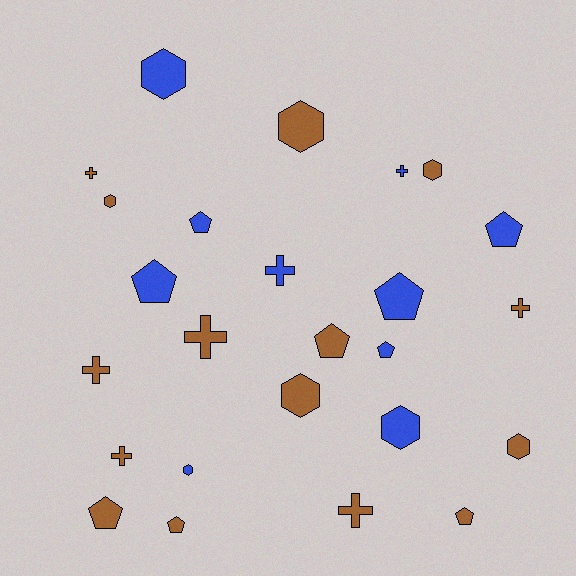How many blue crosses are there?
There are 2 blue crosses.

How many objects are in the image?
There are 25 objects.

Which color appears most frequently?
Brown, with 15 objects.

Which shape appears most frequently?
Pentagon, with 9 objects.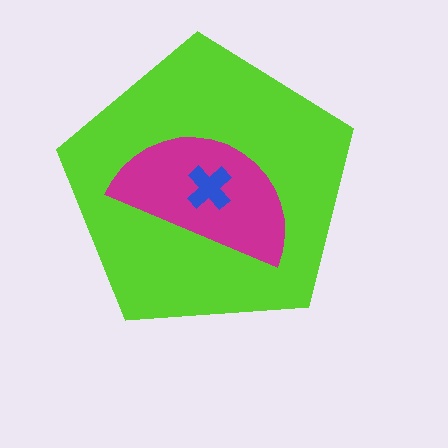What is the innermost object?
The blue cross.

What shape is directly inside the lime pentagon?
The magenta semicircle.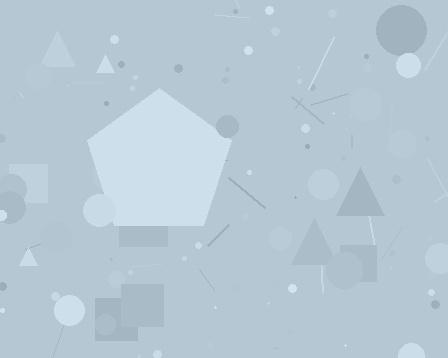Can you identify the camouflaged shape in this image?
The camouflaged shape is a pentagon.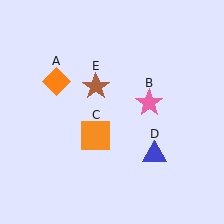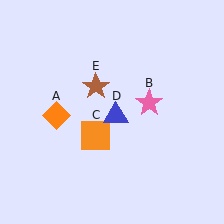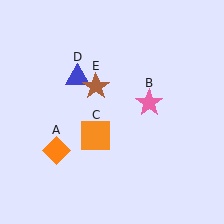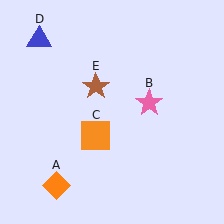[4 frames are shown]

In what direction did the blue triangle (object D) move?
The blue triangle (object D) moved up and to the left.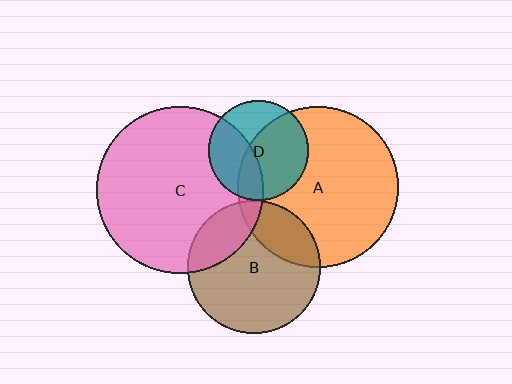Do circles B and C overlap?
Yes.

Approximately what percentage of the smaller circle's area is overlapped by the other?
Approximately 25%.